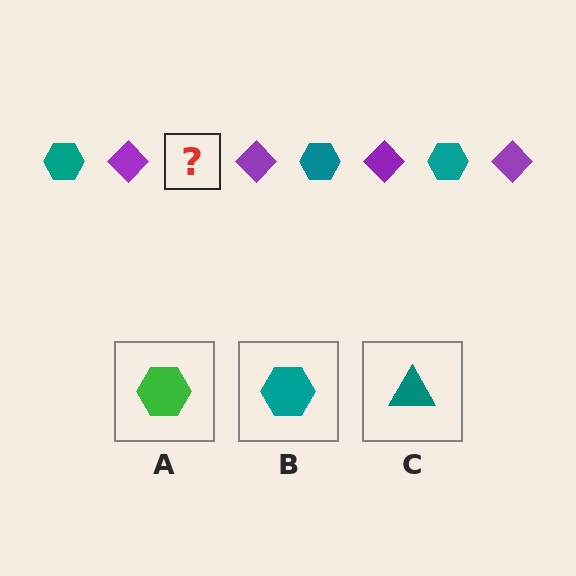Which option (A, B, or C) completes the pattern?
B.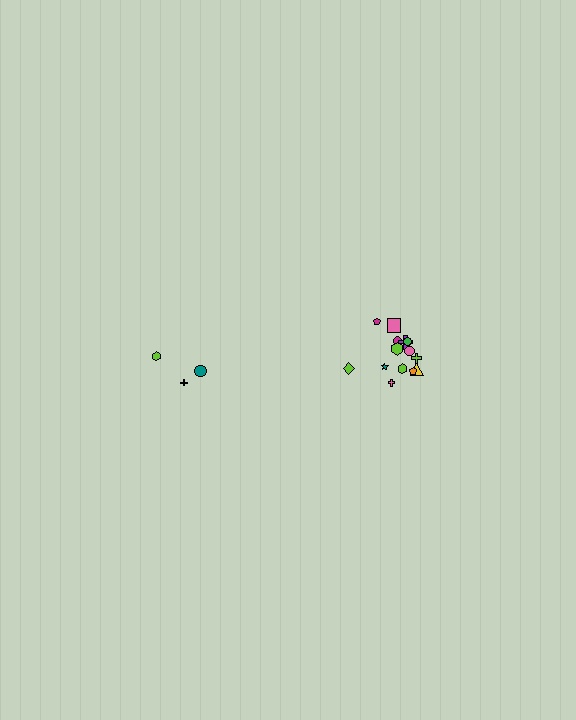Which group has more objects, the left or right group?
The right group.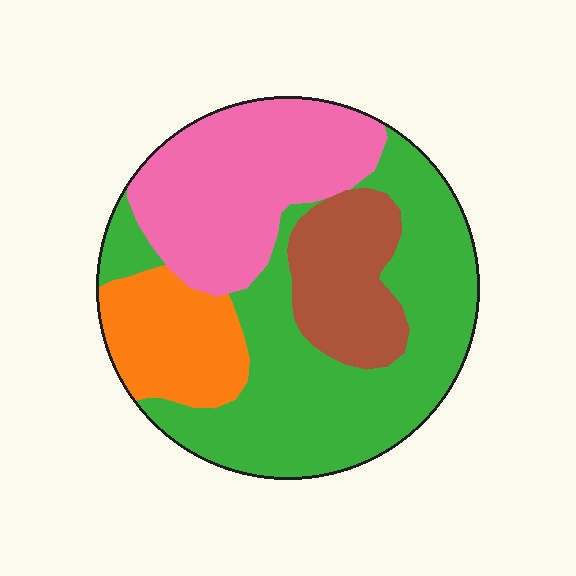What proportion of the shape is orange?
Orange covers 14% of the shape.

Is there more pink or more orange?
Pink.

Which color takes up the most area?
Green, at roughly 45%.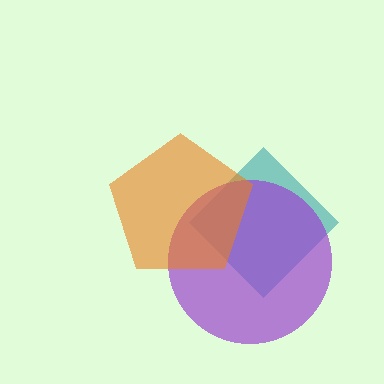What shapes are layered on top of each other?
The layered shapes are: a teal diamond, a purple circle, an orange pentagon.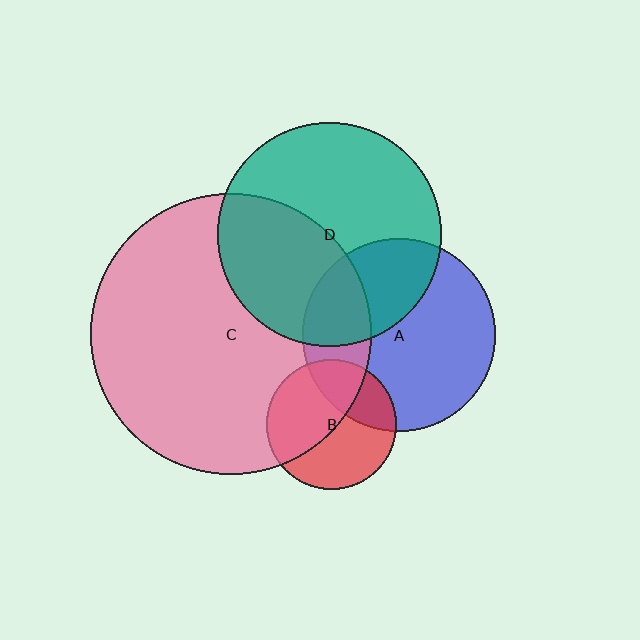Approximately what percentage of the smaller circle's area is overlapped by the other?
Approximately 25%.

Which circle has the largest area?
Circle C (pink).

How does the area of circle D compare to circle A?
Approximately 1.4 times.